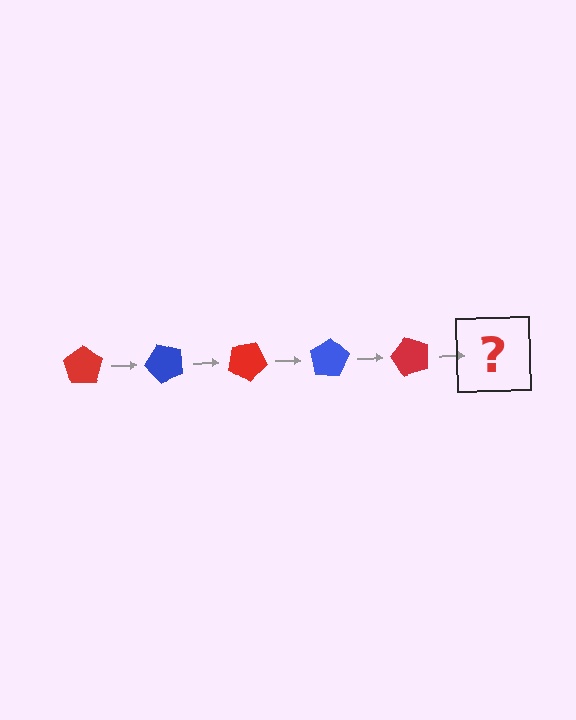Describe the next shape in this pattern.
It should be a blue pentagon, rotated 250 degrees from the start.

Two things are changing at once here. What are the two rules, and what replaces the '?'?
The two rules are that it rotates 50 degrees each step and the color cycles through red and blue. The '?' should be a blue pentagon, rotated 250 degrees from the start.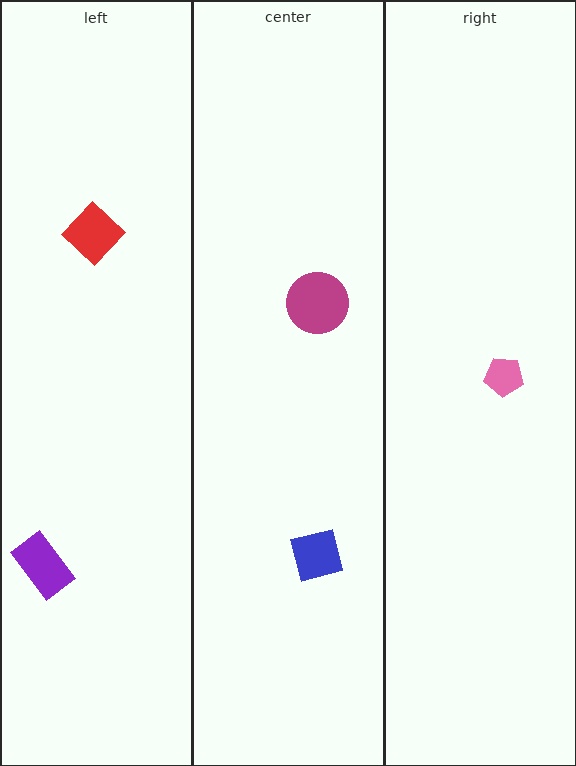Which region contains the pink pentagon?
The right region.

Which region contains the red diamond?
The left region.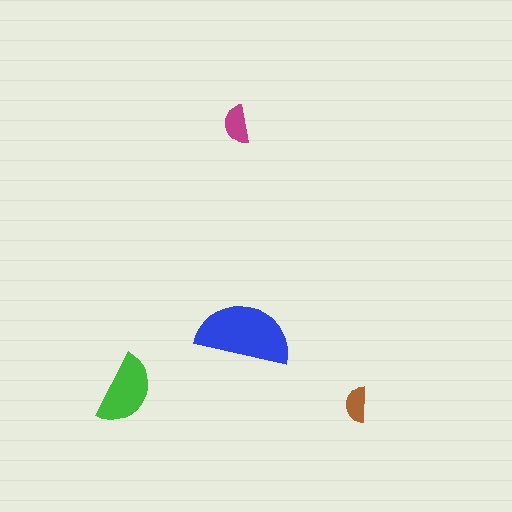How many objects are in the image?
There are 4 objects in the image.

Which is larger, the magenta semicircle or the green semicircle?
The green one.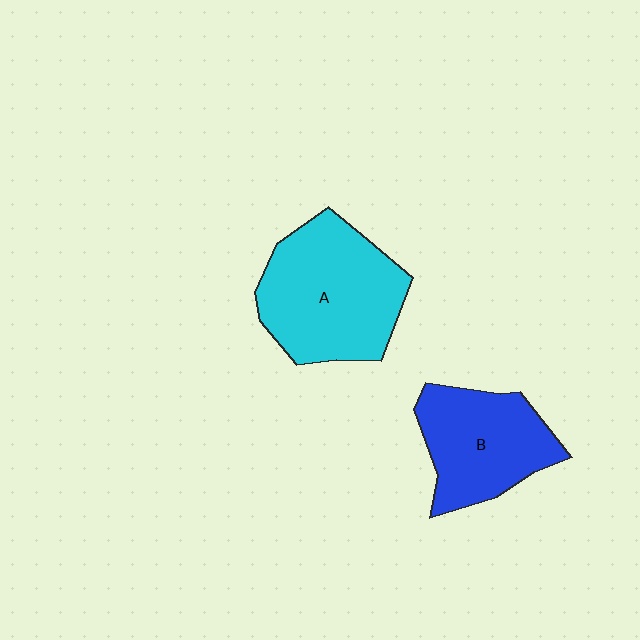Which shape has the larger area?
Shape A (cyan).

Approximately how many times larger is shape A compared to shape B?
Approximately 1.3 times.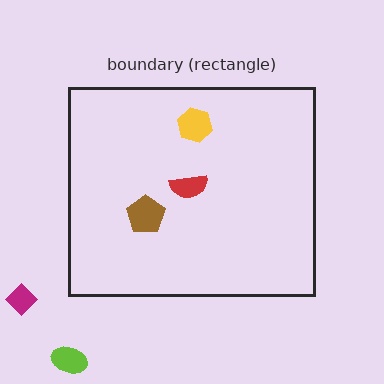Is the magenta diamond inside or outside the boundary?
Outside.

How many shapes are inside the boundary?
3 inside, 2 outside.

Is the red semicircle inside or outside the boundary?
Inside.